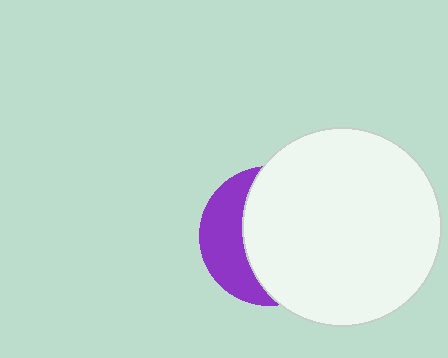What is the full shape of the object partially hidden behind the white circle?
The partially hidden object is a purple circle.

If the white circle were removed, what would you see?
You would see the complete purple circle.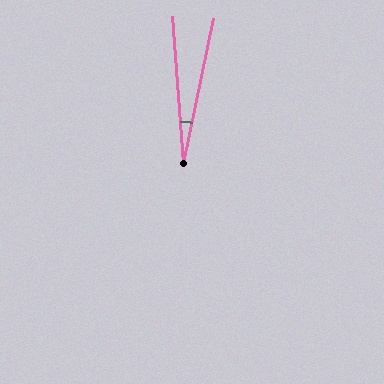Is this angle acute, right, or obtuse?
It is acute.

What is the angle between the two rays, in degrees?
Approximately 16 degrees.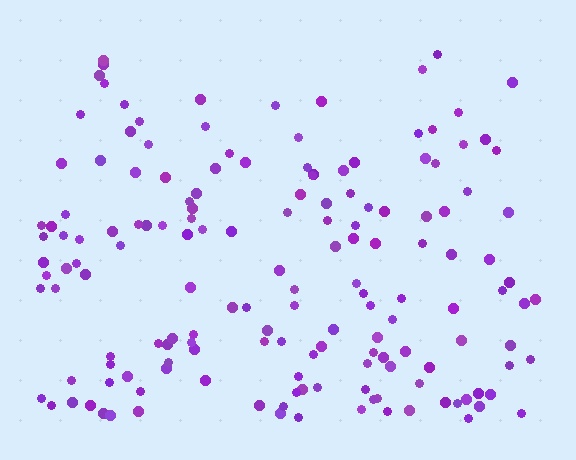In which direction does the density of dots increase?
From top to bottom, with the bottom side densest.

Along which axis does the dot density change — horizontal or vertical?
Vertical.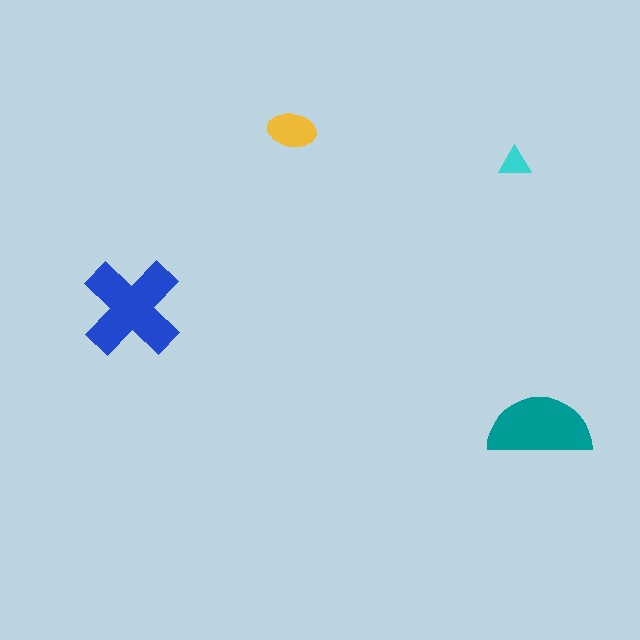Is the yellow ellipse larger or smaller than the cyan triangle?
Larger.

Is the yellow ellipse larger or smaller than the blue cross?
Smaller.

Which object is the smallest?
The cyan triangle.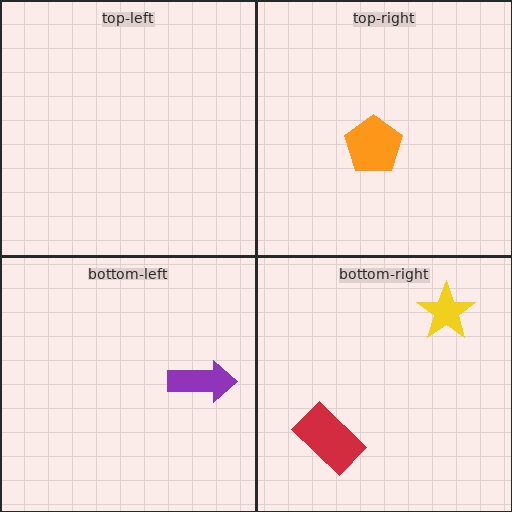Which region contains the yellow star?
The bottom-right region.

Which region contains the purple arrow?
The bottom-left region.